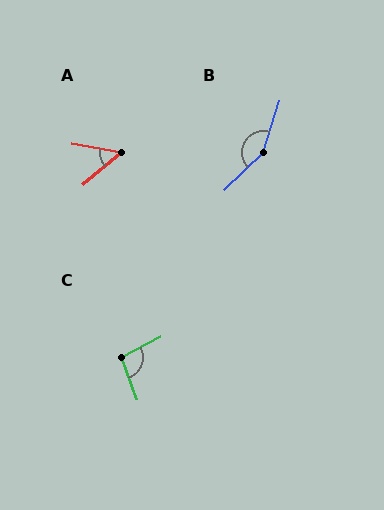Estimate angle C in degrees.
Approximately 97 degrees.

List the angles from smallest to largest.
A (49°), C (97°), B (151°).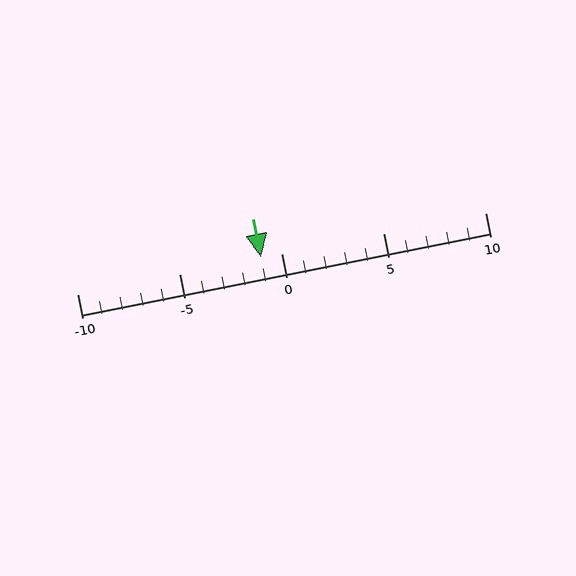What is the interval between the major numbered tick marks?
The major tick marks are spaced 5 units apart.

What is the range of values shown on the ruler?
The ruler shows values from -10 to 10.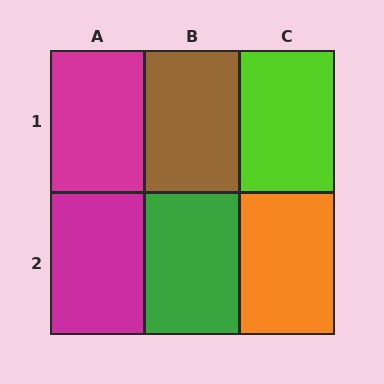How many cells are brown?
1 cell is brown.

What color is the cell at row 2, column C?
Orange.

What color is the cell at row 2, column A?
Magenta.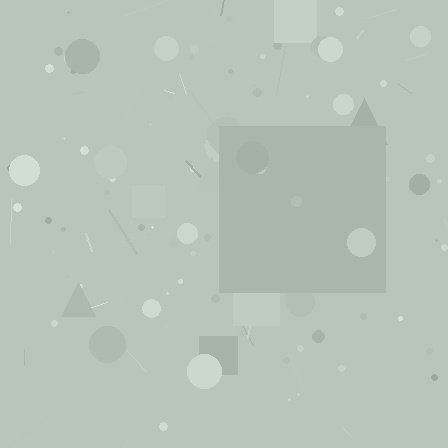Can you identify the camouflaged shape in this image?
The camouflaged shape is a square.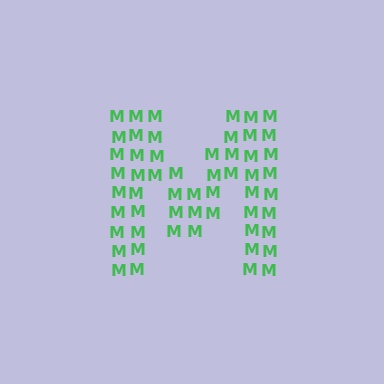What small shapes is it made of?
It is made of small letter M's.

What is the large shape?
The large shape is the letter M.